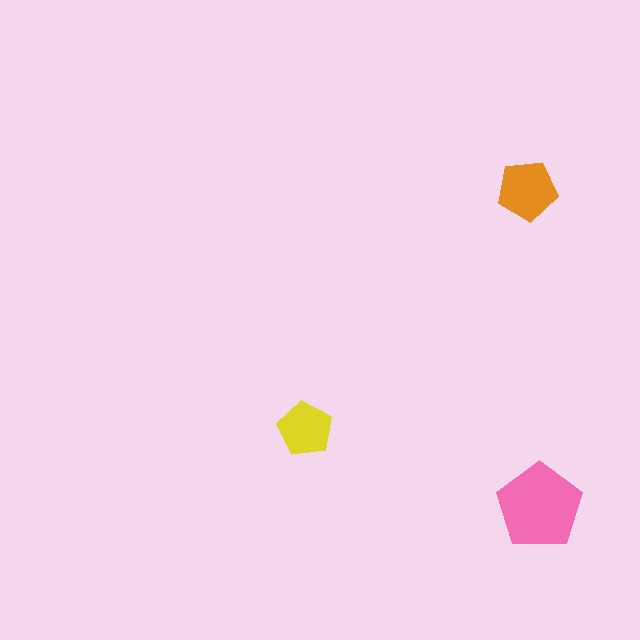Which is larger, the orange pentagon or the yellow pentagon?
The orange one.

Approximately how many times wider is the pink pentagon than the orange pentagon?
About 1.5 times wider.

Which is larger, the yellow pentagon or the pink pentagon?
The pink one.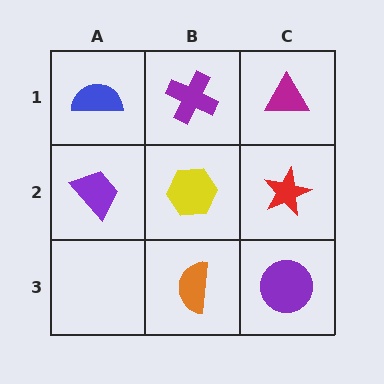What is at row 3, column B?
An orange semicircle.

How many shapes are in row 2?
3 shapes.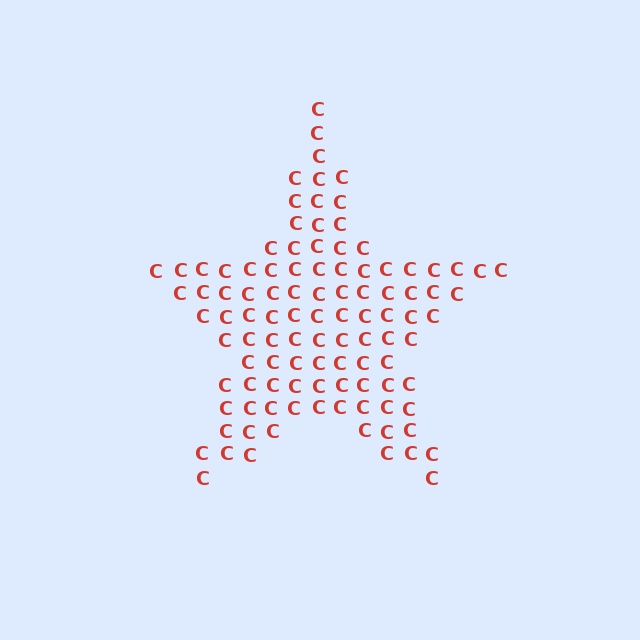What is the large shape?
The large shape is a star.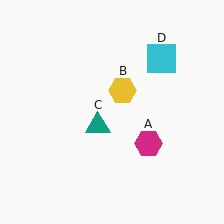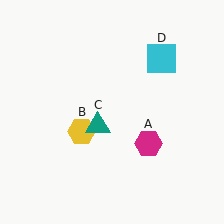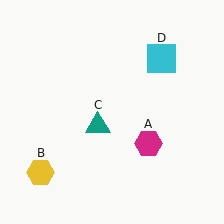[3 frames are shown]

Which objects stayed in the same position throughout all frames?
Magenta hexagon (object A) and teal triangle (object C) and cyan square (object D) remained stationary.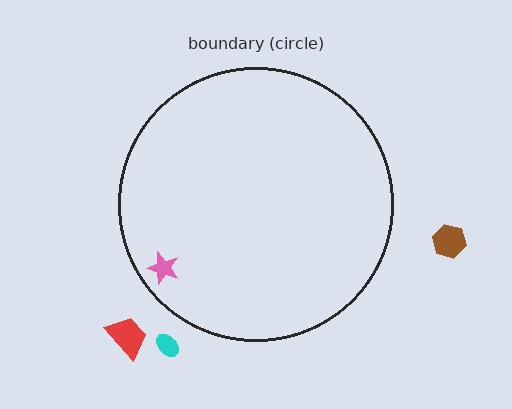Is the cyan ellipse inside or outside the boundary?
Outside.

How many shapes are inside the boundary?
1 inside, 3 outside.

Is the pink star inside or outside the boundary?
Inside.